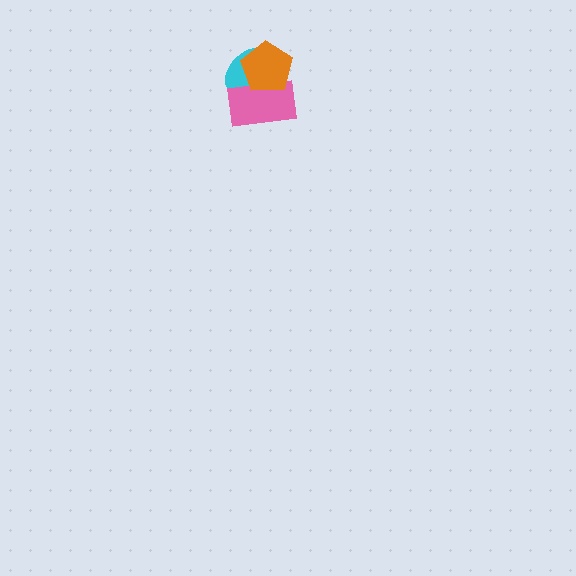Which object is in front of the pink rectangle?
The orange pentagon is in front of the pink rectangle.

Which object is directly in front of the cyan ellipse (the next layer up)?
The pink rectangle is directly in front of the cyan ellipse.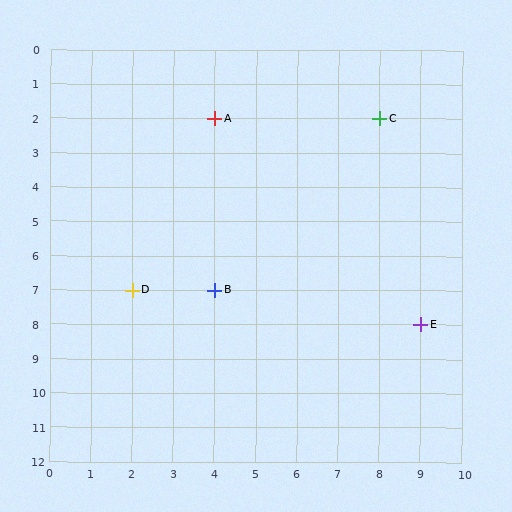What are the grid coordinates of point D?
Point D is at grid coordinates (2, 7).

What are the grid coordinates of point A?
Point A is at grid coordinates (4, 2).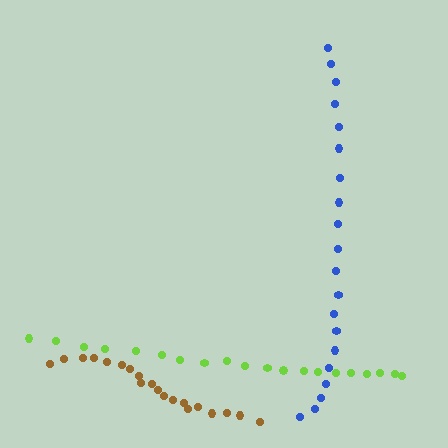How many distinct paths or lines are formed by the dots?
There are 3 distinct paths.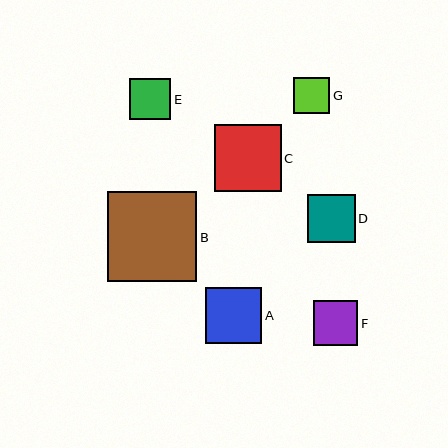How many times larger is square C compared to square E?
Square C is approximately 1.6 times the size of square E.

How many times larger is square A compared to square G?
Square A is approximately 1.5 times the size of square G.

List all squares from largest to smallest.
From largest to smallest: B, C, A, D, F, E, G.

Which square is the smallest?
Square G is the smallest with a size of approximately 37 pixels.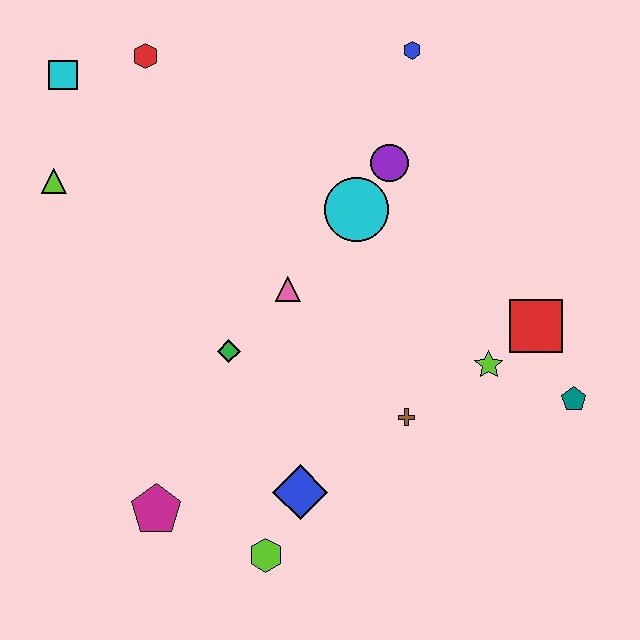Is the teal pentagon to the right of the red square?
Yes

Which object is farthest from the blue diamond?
The cyan square is farthest from the blue diamond.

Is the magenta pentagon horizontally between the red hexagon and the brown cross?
Yes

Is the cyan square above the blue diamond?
Yes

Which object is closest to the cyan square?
The red hexagon is closest to the cyan square.